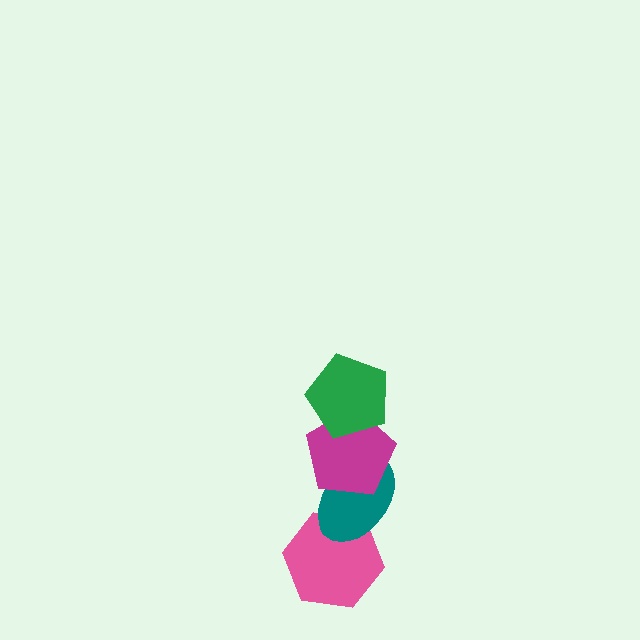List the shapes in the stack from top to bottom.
From top to bottom: the green pentagon, the magenta pentagon, the teal ellipse, the pink hexagon.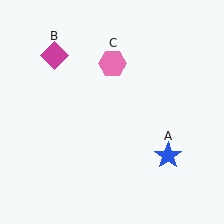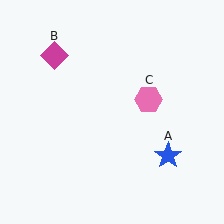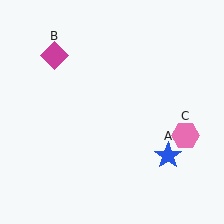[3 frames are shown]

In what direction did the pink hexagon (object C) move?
The pink hexagon (object C) moved down and to the right.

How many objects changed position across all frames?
1 object changed position: pink hexagon (object C).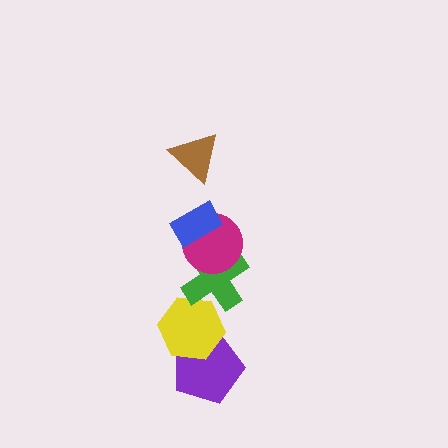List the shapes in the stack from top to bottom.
From top to bottom: the brown triangle, the blue rectangle, the magenta circle, the green cross, the yellow hexagon, the purple pentagon.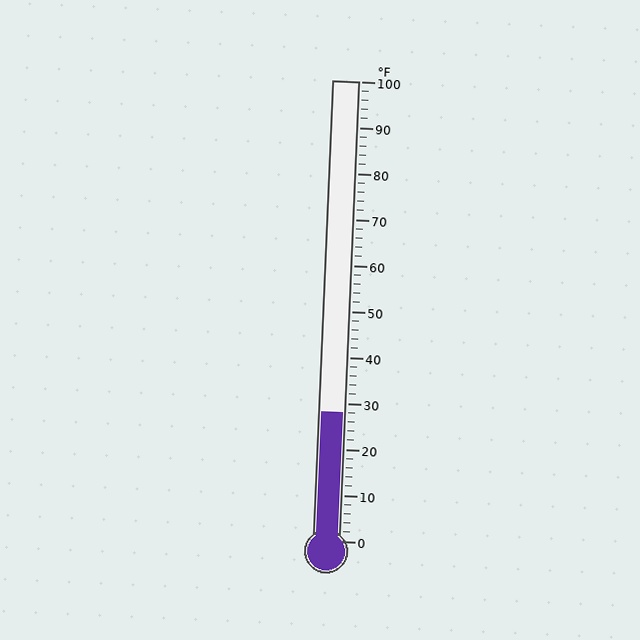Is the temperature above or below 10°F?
The temperature is above 10°F.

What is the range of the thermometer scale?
The thermometer scale ranges from 0°F to 100°F.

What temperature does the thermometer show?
The thermometer shows approximately 28°F.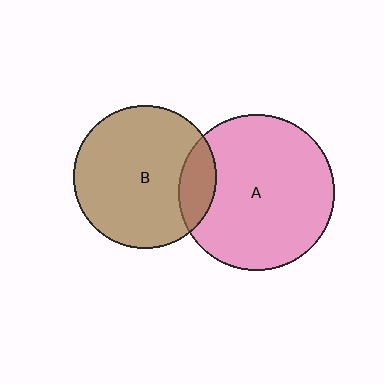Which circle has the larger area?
Circle A (pink).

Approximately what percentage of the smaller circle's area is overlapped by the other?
Approximately 15%.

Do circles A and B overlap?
Yes.